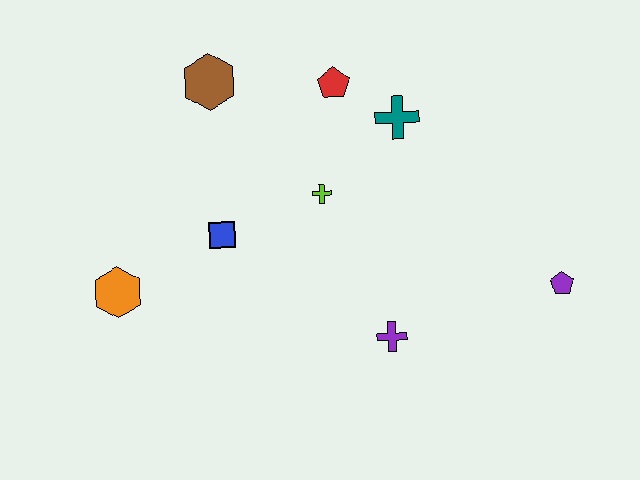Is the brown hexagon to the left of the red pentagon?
Yes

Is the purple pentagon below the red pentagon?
Yes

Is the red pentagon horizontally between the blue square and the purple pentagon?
Yes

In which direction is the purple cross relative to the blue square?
The purple cross is to the right of the blue square.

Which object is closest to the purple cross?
The lime cross is closest to the purple cross.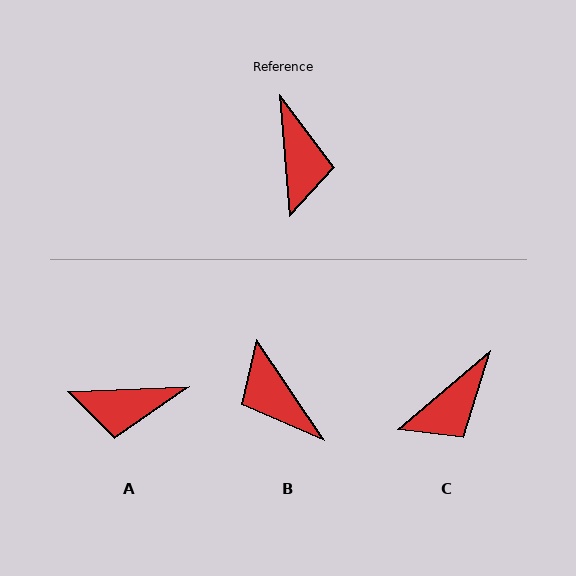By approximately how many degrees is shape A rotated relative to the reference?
Approximately 93 degrees clockwise.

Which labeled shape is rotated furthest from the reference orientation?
B, about 151 degrees away.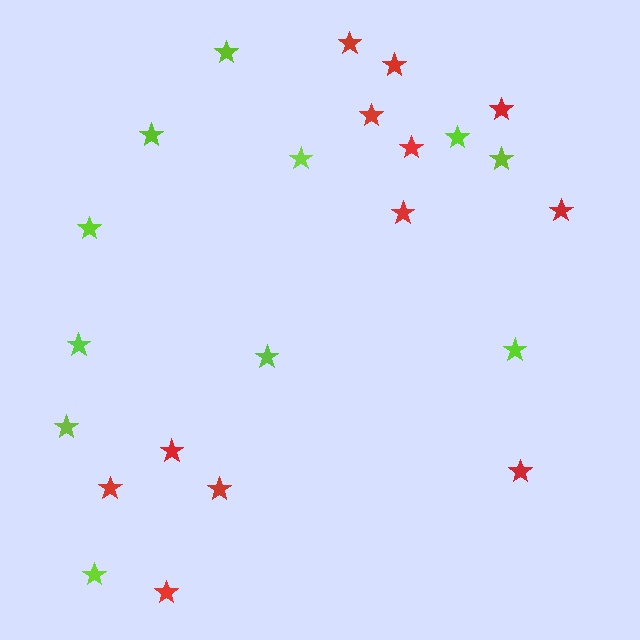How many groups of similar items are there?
There are 2 groups: one group of lime stars (11) and one group of red stars (12).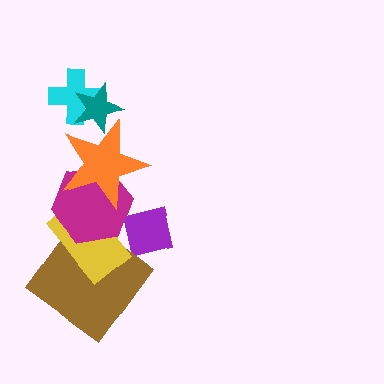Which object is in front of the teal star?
The orange star is in front of the teal star.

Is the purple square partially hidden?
Yes, it is partially covered by another shape.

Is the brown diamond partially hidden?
Yes, it is partially covered by another shape.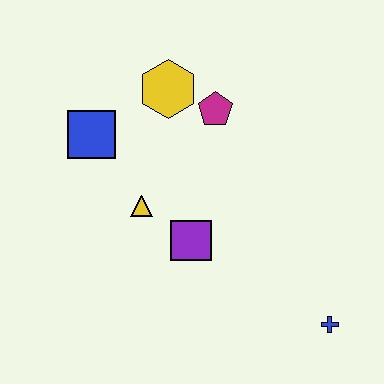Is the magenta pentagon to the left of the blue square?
No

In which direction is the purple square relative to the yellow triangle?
The purple square is to the right of the yellow triangle.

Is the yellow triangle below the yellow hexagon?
Yes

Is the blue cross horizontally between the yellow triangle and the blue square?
No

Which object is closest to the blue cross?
The purple square is closest to the blue cross.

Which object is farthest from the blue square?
The blue cross is farthest from the blue square.